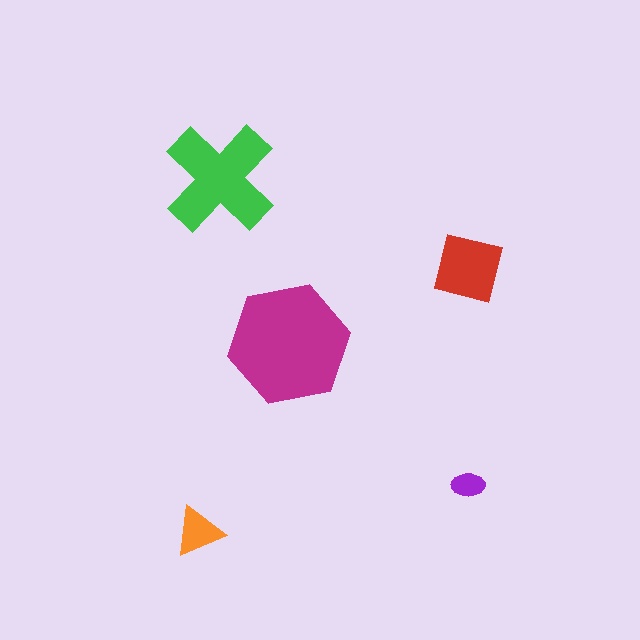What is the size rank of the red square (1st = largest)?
3rd.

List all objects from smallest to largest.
The purple ellipse, the orange triangle, the red square, the green cross, the magenta hexagon.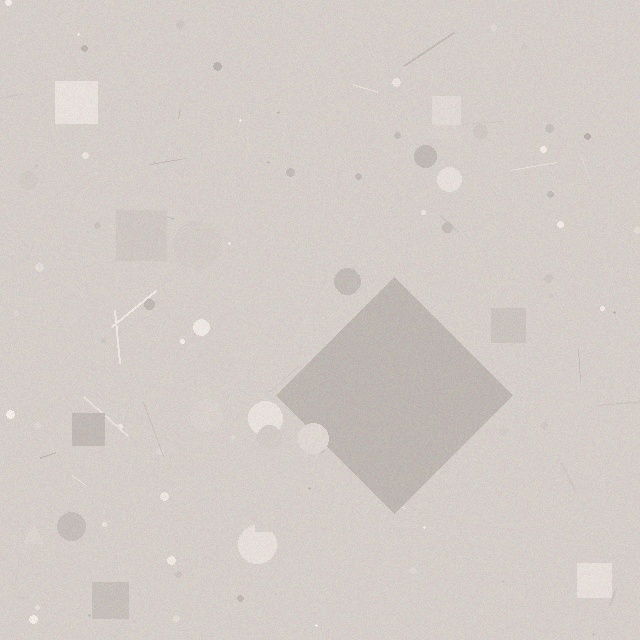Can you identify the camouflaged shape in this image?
The camouflaged shape is a diamond.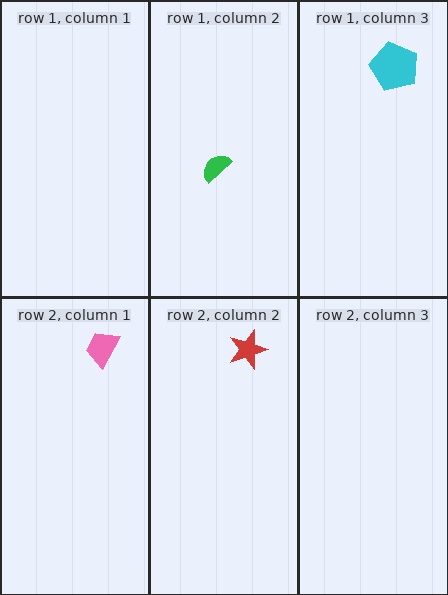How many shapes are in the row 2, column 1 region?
1.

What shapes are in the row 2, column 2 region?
The red star.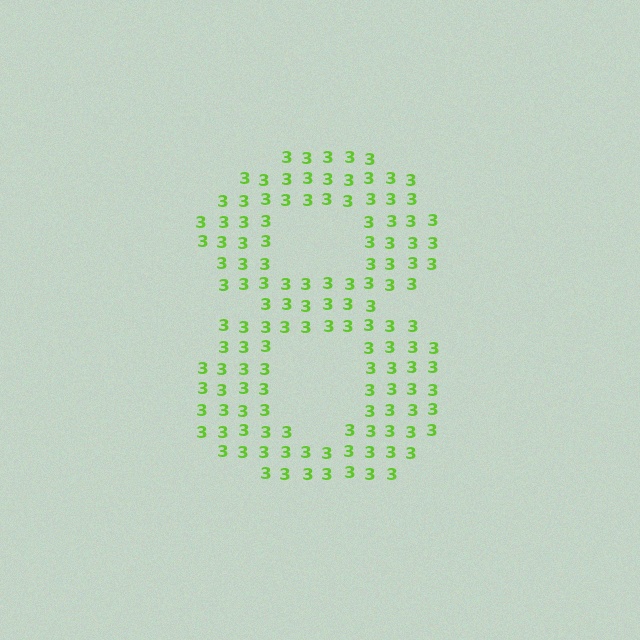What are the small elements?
The small elements are digit 3's.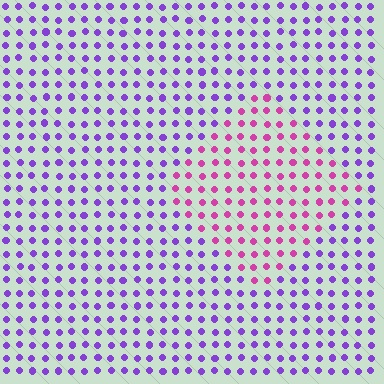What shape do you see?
I see a diamond.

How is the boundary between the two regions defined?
The boundary is defined purely by a slight shift in hue (about 49 degrees). Spacing, size, and orientation are identical on both sides.